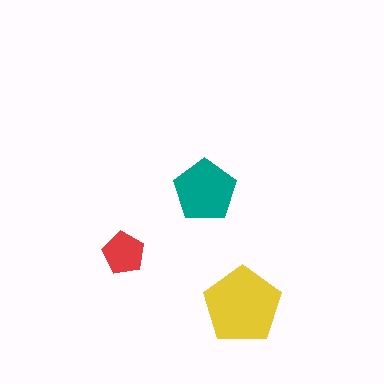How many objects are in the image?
There are 3 objects in the image.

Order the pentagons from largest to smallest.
the yellow one, the teal one, the red one.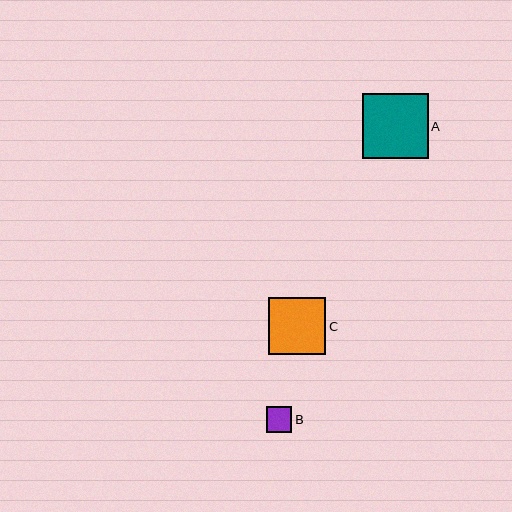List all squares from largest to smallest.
From largest to smallest: A, C, B.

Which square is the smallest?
Square B is the smallest with a size of approximately 25 pixels.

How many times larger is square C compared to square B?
Square C is approximately 2.3 times the size of square B.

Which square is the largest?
Square A is the largest with a size of approximately 65 pixels.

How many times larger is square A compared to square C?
Square A is approximately 1.1 times the size of square C.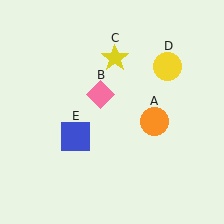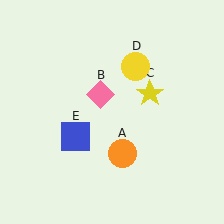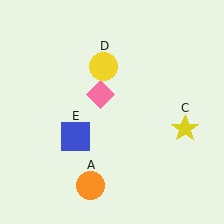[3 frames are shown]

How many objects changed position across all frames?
3 objects changed position: orange circle (object A), yellow star (object C), yellow circle (object D).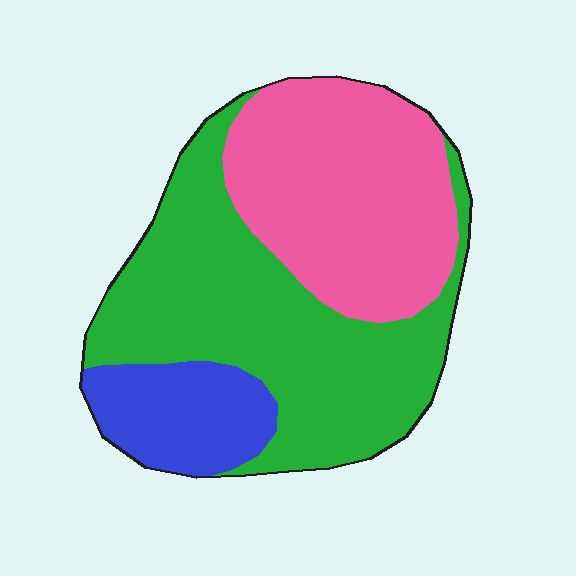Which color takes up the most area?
Green, at roughly 50%.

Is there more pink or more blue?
Pink.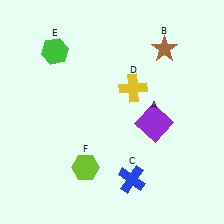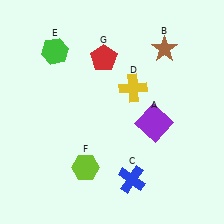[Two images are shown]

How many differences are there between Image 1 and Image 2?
There is 1 difference between the two images.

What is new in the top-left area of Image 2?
A red pentagon (G) was added in the top-left area of Image 2.